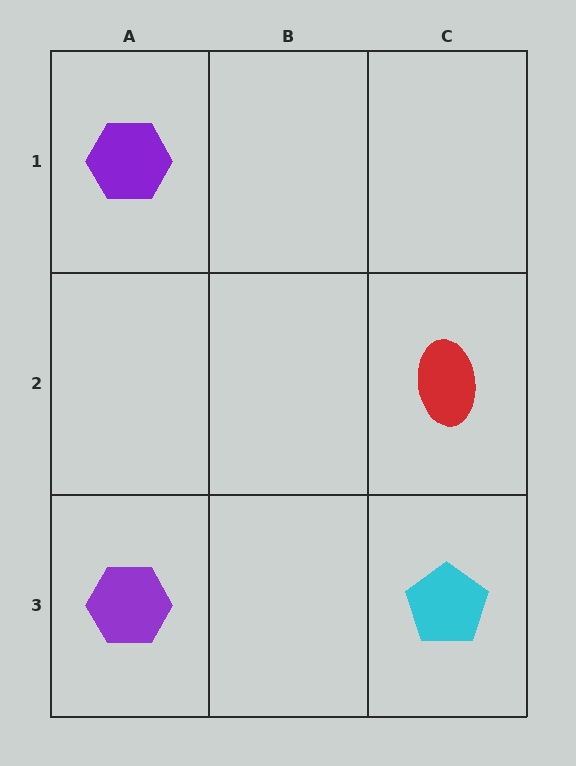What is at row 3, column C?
A cyan pentagon.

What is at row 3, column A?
A purple hexagon.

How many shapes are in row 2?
1 shape.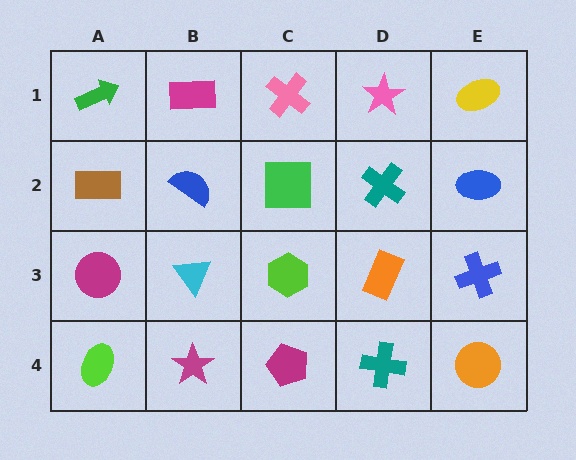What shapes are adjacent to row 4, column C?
A lime hexagon (row 3, column C), a magenta star (row 4, column B), a teal cross (row 4, column D).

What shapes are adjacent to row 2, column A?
A green arrow (row 1, column A), a magenta circle (row 3, column A), a blue semicircle (row 2, column B).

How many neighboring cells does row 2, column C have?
4.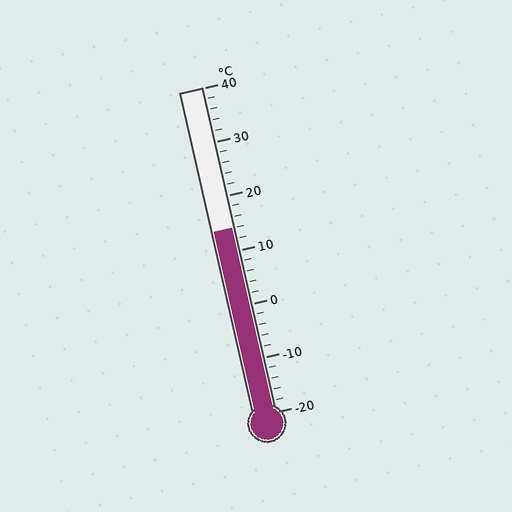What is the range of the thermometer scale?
The thermometer scale ranges from -20°C to 40°C.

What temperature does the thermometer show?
The thermometer shows approximately 14°C.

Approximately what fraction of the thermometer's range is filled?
The thermometer is filled to approximately 55% of its range.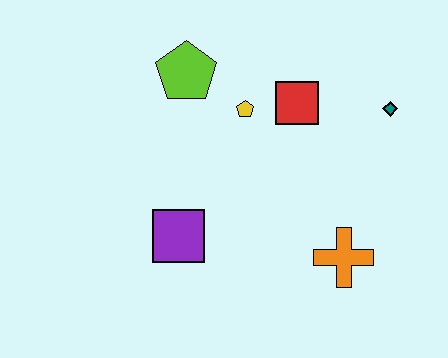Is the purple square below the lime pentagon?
Yes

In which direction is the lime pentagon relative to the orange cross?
The lime pentagon is above the orange cross.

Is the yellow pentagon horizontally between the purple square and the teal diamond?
Yes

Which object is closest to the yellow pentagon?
The red square is closest to the yellow pentagon.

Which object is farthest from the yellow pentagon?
The orange cross is farthest from the yellow pentagon.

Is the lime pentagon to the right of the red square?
No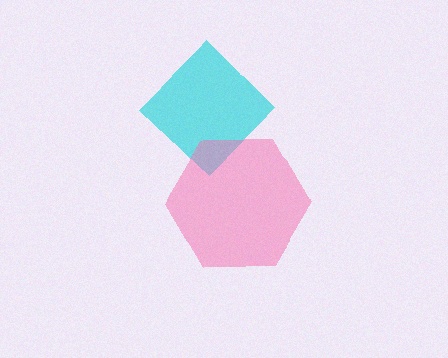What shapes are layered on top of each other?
The layered shapes are: a cyan diamond, a pink hexagon.